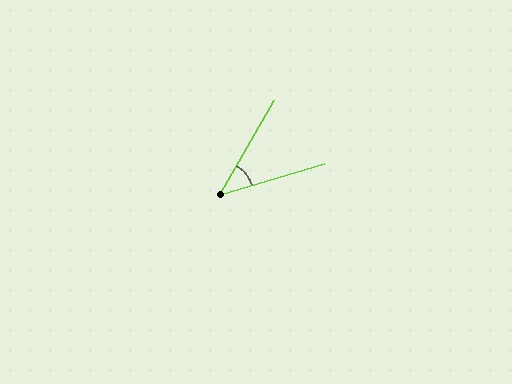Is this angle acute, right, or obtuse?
It is acute.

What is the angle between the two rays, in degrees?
Approximately 44 degrees.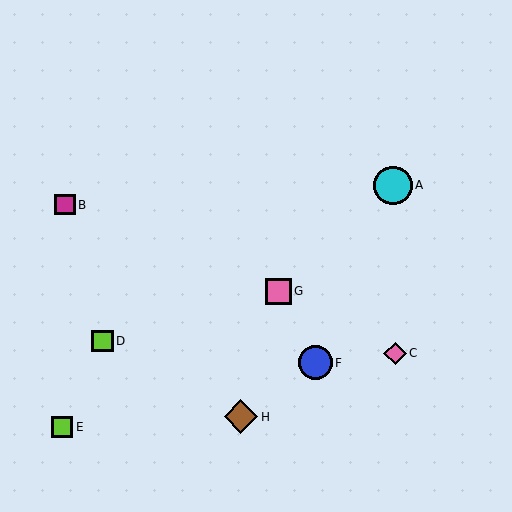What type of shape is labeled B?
Shape B is a magenta square.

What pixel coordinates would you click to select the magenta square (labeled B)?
Click at (65, 205) to select the magenta square B.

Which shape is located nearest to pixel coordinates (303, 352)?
The blue circle (labeled F) at (315, 363) is nearest to that location.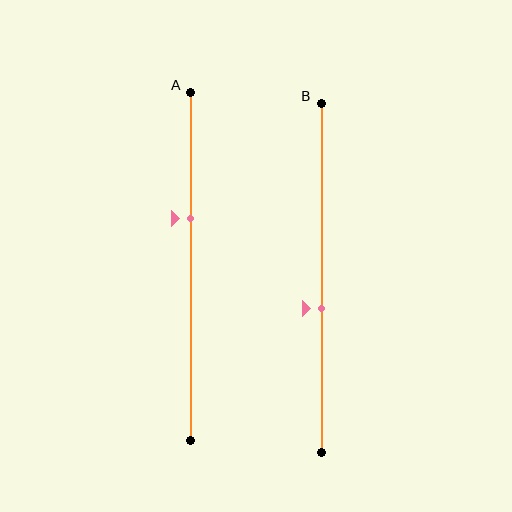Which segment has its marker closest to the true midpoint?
Segment B has its marker closest to the true midpoint.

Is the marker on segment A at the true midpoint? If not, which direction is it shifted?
No, the marker on segment A is shifted upward by about 14% of the segment length.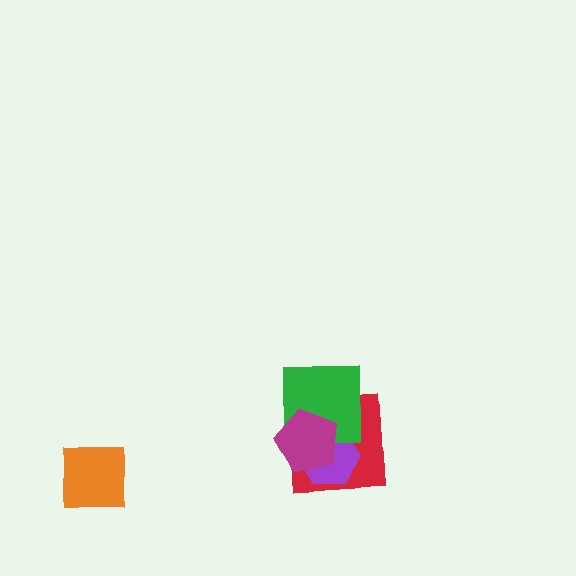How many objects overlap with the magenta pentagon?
3 objects overlap with the magenta pentagon.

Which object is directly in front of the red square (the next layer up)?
The purple hexagon is directly in front of the red square.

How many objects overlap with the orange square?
0 objects overlap with the orange square.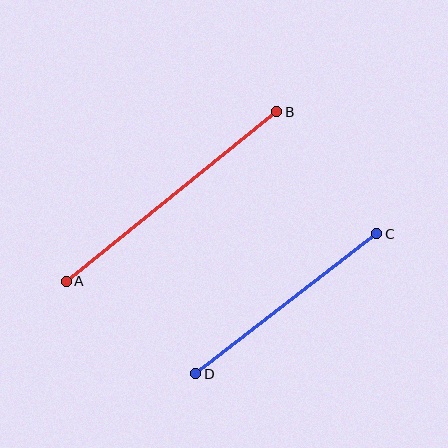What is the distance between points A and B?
The distance is approximately 270 pixels.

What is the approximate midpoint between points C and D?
The midpoint is at approximately (286, 304) pixels.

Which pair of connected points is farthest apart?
Points A and B are farthest apart.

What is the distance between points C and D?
The distance is approximately 229 pixels.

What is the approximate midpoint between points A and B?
The midpoint is at approximately (171, 197) pixels.